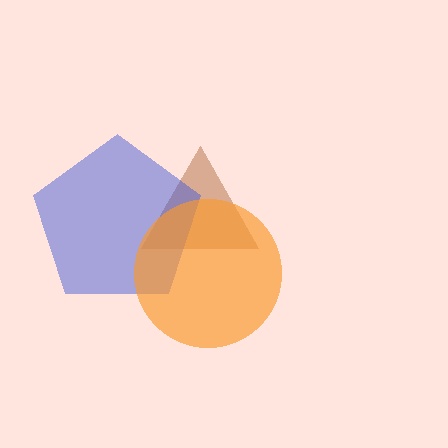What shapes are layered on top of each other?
The layered shapes are: a brown triangle, a blue pentagon, an orange circle.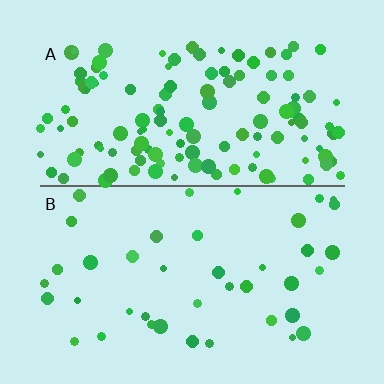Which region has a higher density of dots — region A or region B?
A (the top).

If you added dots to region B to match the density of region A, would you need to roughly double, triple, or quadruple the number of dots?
Approximately triple.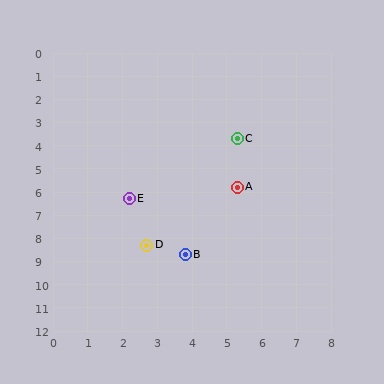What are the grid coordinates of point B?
Point B is at approximately (3.8, 8.7).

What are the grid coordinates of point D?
Point D is at approximately (2.7, 8.3).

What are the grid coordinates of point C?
Point C is at approximately (5.3, 3.7).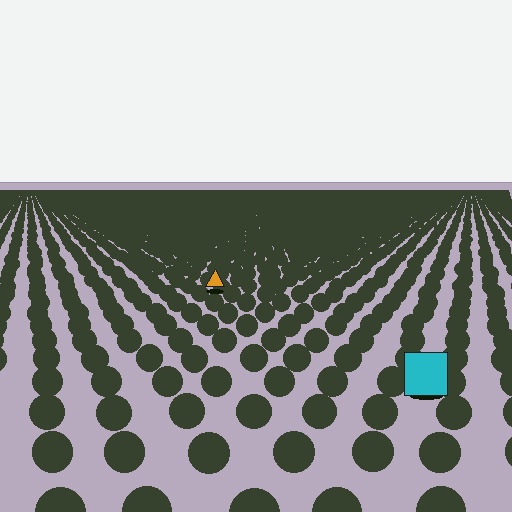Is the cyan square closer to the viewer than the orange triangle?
Yes. The cyan square is closer — you can tell from the texture gradient: the ground texture is coarser near it.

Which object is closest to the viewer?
The cyan square is closest. The texture marks near it are larger and more spread out.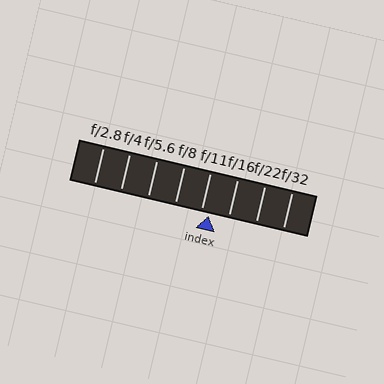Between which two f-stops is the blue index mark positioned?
The index mark is between f/11 and f/16.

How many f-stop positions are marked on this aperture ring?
There are 8 f-stop positions marked.